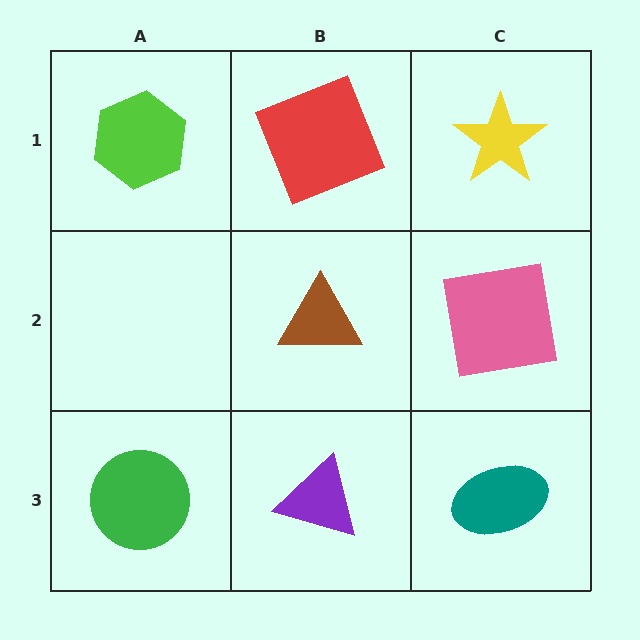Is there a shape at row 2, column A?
No, that cell is empty.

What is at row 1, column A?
A lime hexagon.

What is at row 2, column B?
A brown triangle.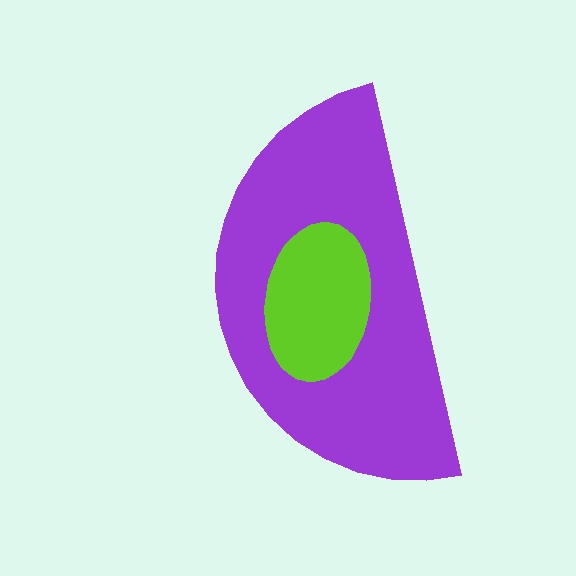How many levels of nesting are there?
2.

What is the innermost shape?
The lime ellipse.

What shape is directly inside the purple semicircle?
The lime ellipse.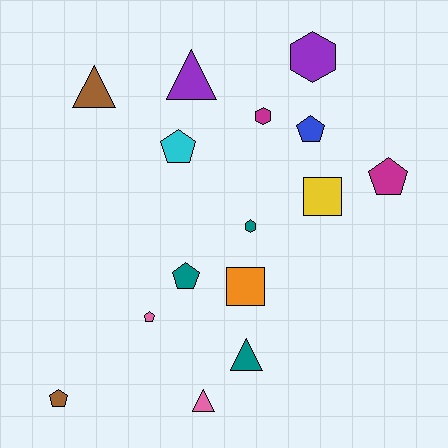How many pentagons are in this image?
There are 6 pentagons.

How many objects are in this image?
There are 15 objects.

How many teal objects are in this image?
There are 3 teal objects.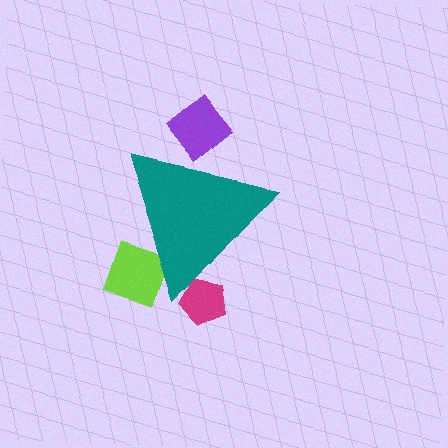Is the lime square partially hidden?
Yes, the lime square is partially hidden behind the teal triangle.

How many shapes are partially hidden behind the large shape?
3 shapes are partially hidden.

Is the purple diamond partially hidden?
Yes, the purple diamond is partially hidden behind the teal triangle.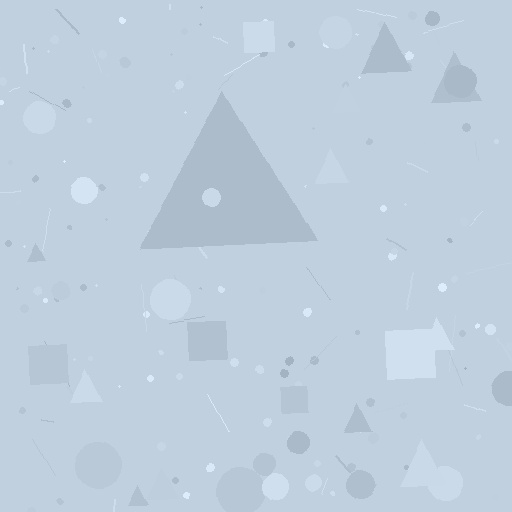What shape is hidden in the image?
A triangle is hidden in the image.